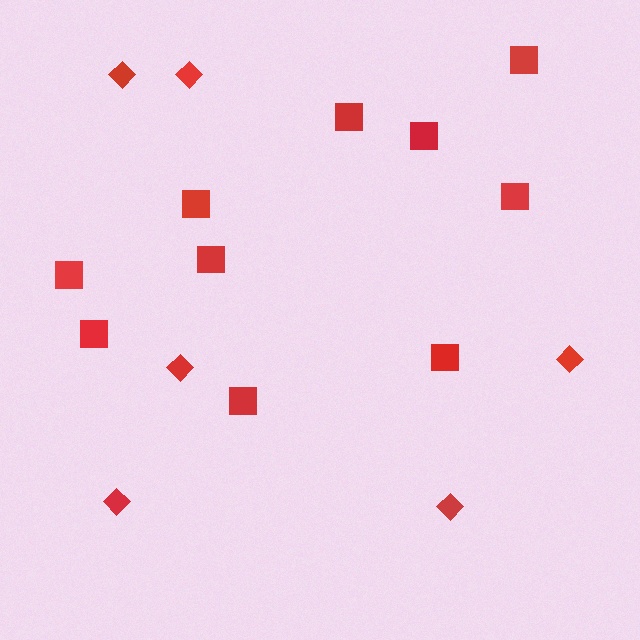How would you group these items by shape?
There are 2 groups: one group of squares (10) and one group of diamonds (6).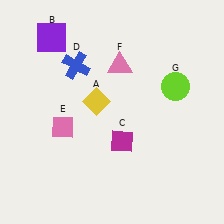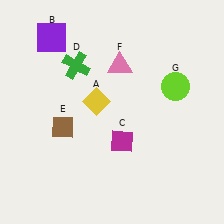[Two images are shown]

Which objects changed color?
D changed from blue to green. E changed from pink to brown.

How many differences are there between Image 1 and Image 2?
There are 2 differences between the two images.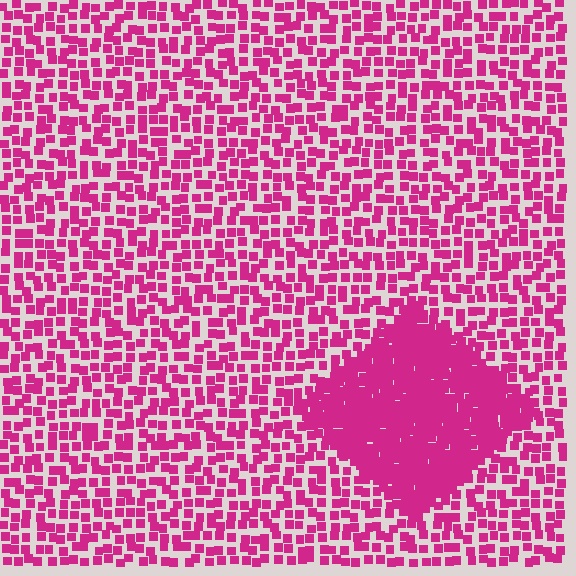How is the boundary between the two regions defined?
The boundary is defined by a change in element density (approximately 2.6x ratio). All elements are the same color, size, and shape.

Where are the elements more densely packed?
The elements are more densely packed inside the diamond boundary.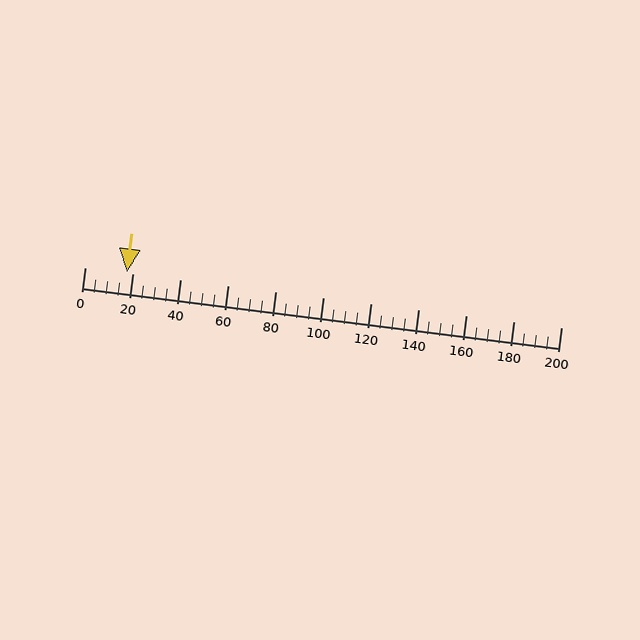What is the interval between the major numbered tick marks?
The major tick marks are spaced 20 units apart.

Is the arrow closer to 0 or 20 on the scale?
The arrow is closer to 20.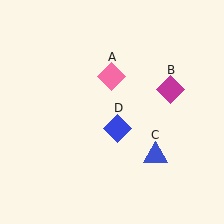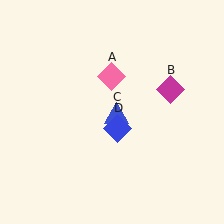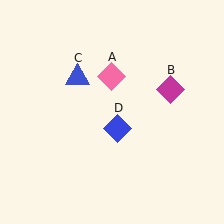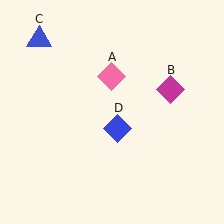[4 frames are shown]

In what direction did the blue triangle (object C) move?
The blue triangle (object C) moved up and to the left.